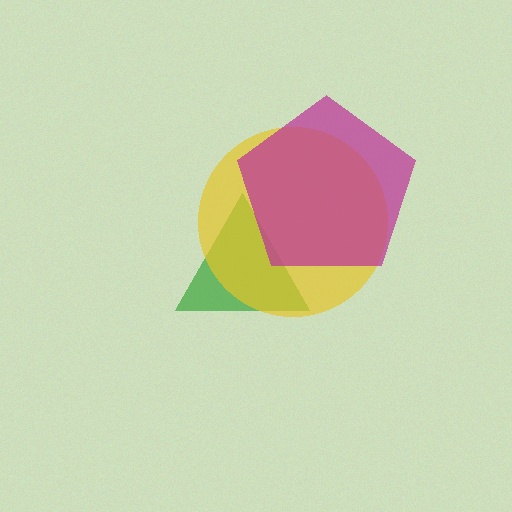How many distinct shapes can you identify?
There are 3 distinct shapes: a green triangle, a yellow circle, a magenta pentagon.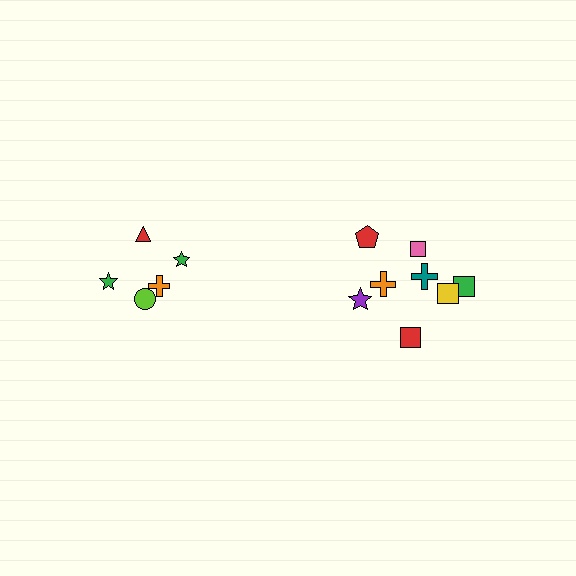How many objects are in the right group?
There are 8 objects.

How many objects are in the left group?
There are 5 objects.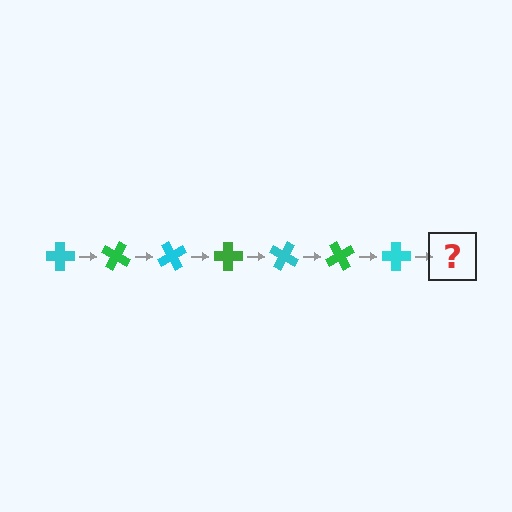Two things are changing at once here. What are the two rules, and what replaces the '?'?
The two rules are that it rotates 30 degrees each step and the color cycles through cyan and green. The '?' should be a green cross, rotated 210 degrees from the start.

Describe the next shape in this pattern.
It should be a green cross, rotated 210 degrees from the start.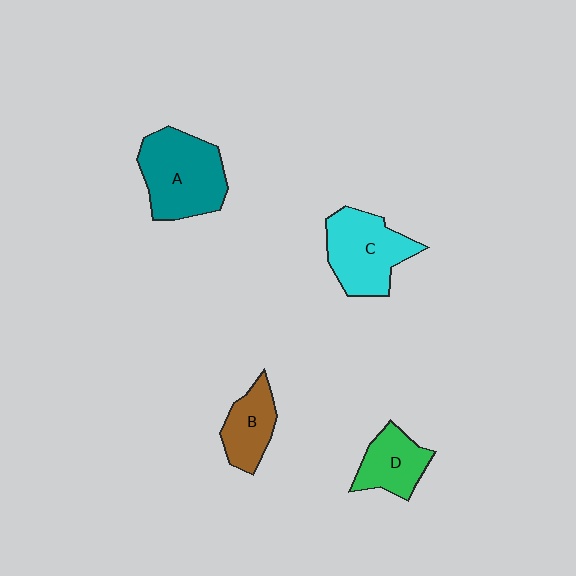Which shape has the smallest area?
Shape B (brown).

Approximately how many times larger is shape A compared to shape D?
Approximately 1.7 times.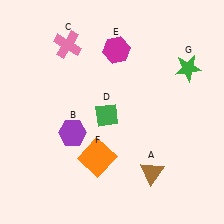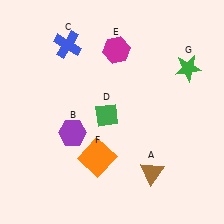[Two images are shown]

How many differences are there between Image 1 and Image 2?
There is 1 difference between the two images.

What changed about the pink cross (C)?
In Image 1, C is pink. In Image 2, it changed to blue.